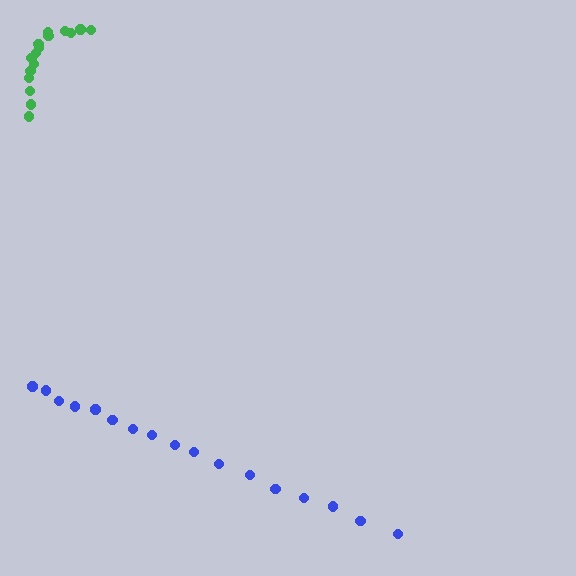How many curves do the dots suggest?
There are 2 distinct paths.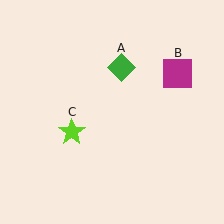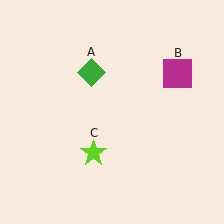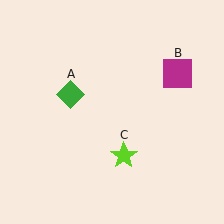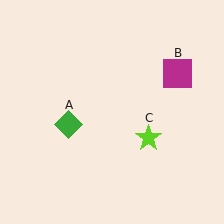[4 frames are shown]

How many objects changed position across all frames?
2 objects changed position: green diamond (object A), lime star (object C).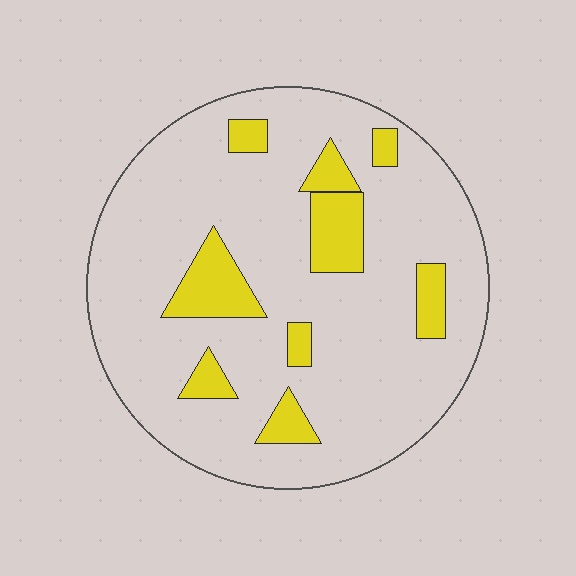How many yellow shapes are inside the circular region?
9.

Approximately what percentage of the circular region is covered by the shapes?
Approximately 15%.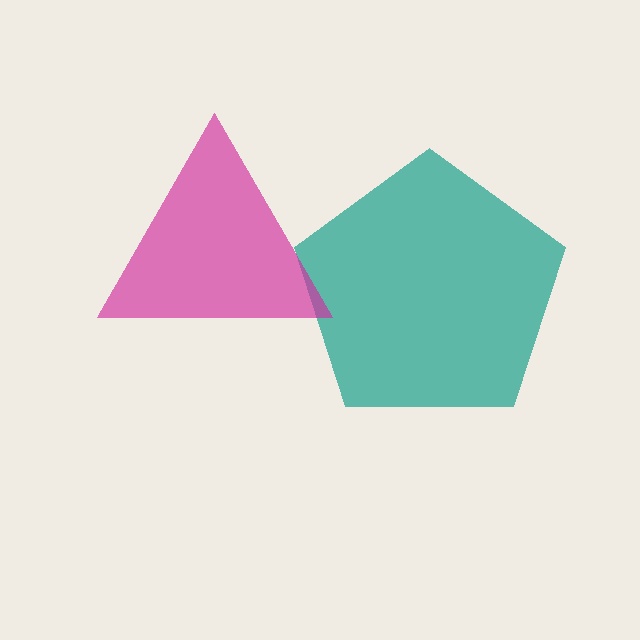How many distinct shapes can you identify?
There are 2 distinct shapes: a teal pentagon, a magenta triangle.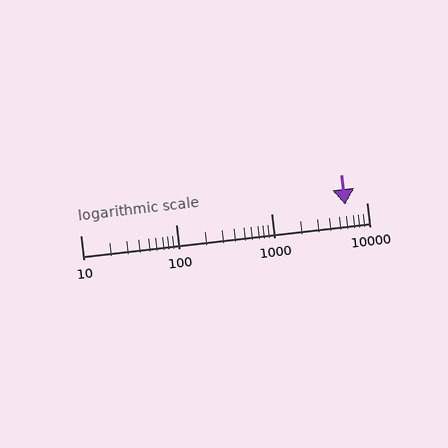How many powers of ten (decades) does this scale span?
The scale spans 3 decades, from 10 to 10000.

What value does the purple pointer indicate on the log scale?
The pointer indicates approximately 5900.